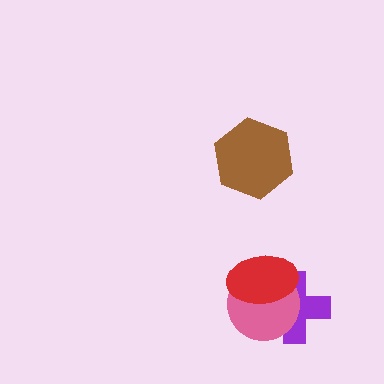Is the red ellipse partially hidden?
No, no other shape covers it.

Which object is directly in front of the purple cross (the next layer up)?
The pink circle is directly in front of the purple cross.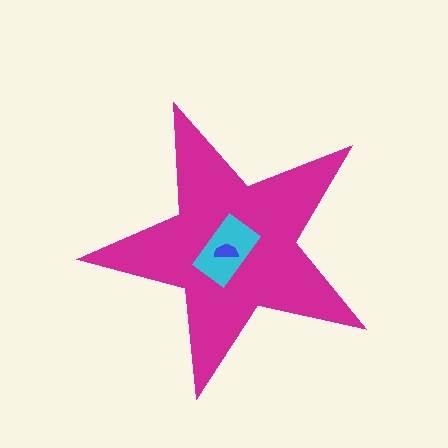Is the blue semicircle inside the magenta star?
Yes.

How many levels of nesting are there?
3.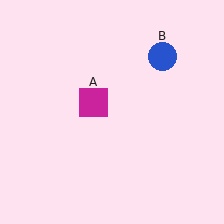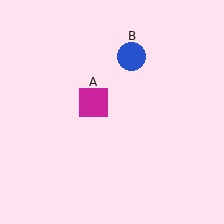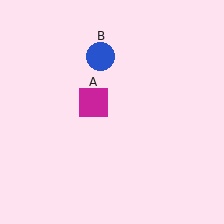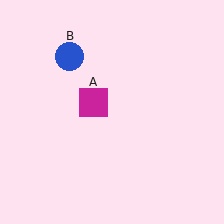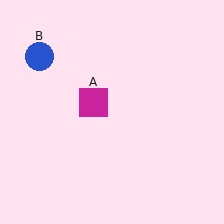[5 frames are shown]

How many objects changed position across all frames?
1 object changed position: blue circle (object B).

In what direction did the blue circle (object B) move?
The blue circle (object B) moved left.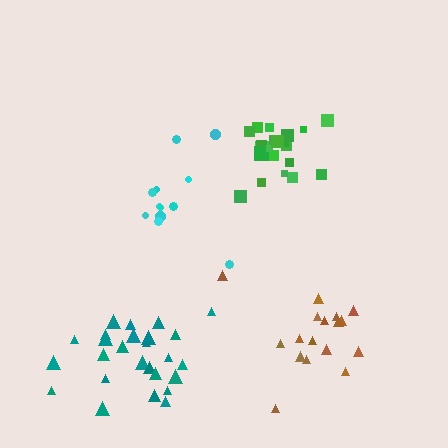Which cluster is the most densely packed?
Green.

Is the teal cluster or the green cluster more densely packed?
Green.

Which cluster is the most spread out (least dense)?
Cyan.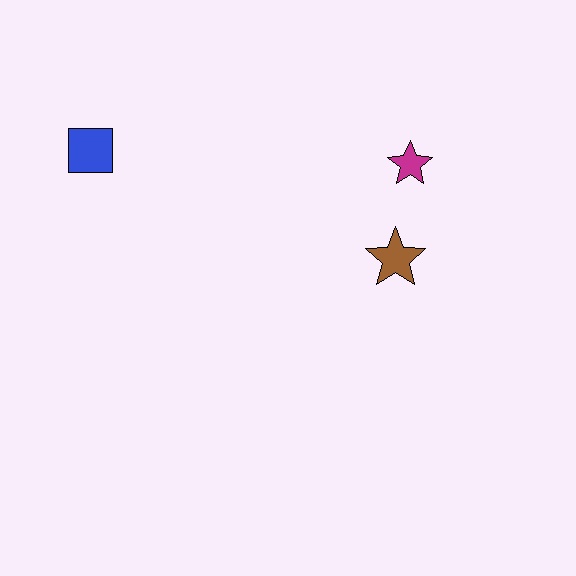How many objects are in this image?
There are 3 objects.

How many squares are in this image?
There is 1 square.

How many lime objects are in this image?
There are no lime objects.